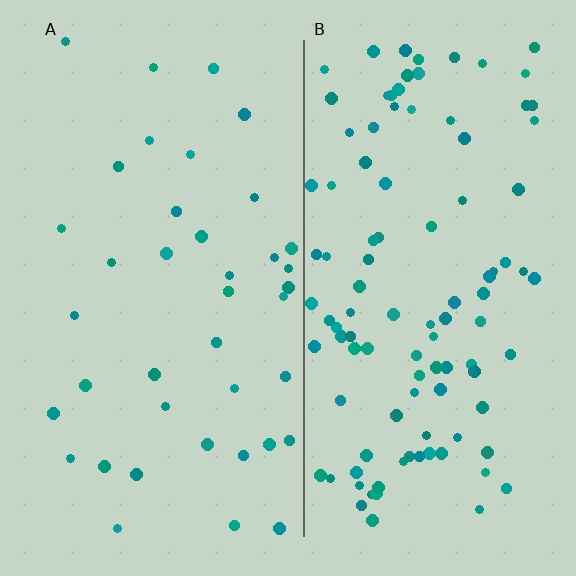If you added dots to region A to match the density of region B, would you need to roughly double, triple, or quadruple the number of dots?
Approximately triple.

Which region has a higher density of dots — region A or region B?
B (the right).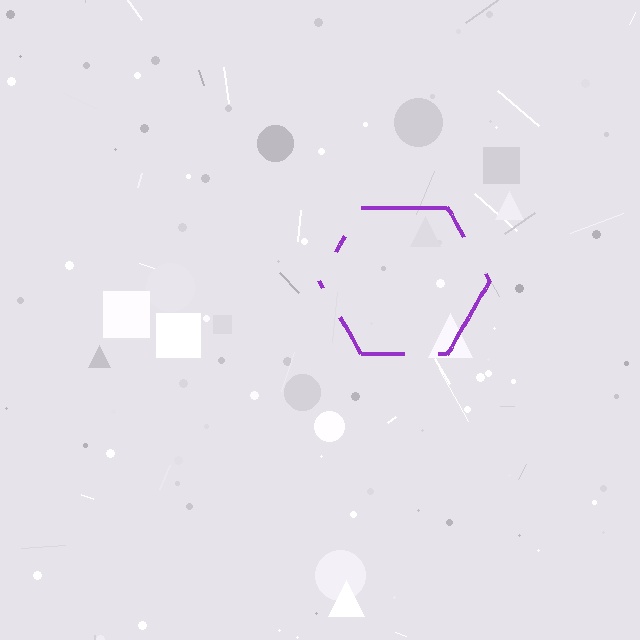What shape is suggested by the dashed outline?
The dashed outline suggests a hexagon.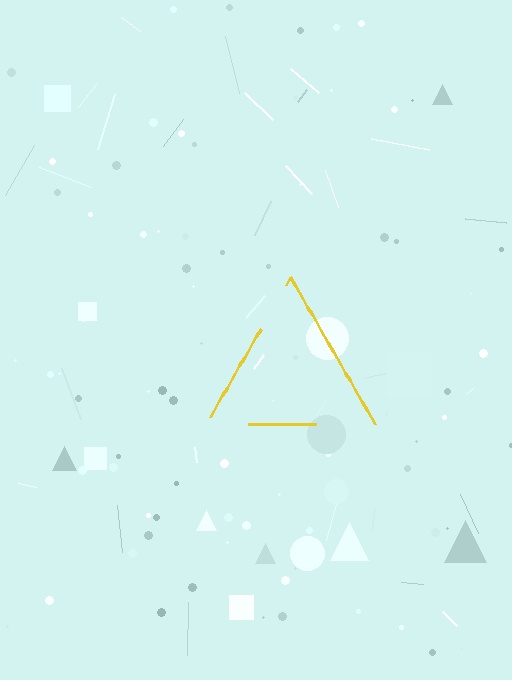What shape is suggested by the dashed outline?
The dashed outline suggests a triangle.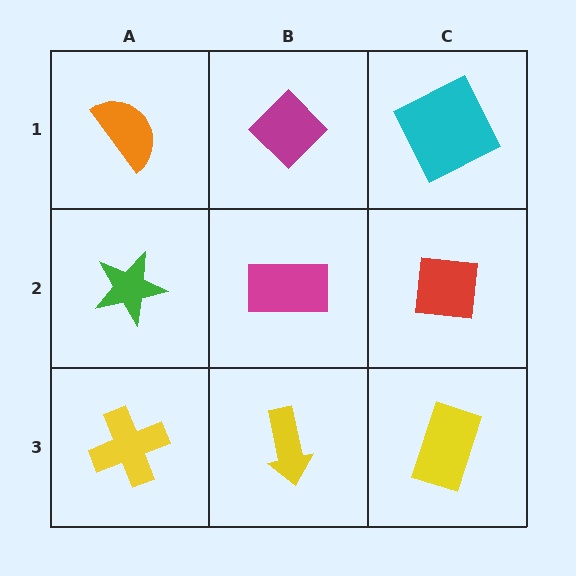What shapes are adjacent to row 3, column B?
A magenta rectangle (row 2, column B), a yellow cross (row 3, column A), a yellow rectangle (row 3, column C).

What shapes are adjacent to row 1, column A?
A green star (row 2, column A), a magenta diamond (row 1, column B).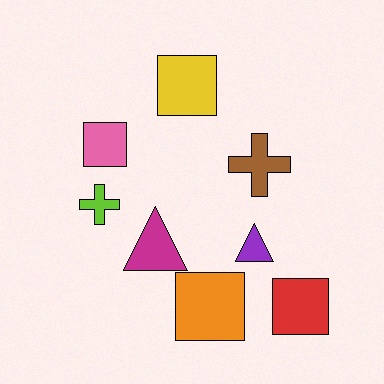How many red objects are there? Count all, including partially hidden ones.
There is 1 red object.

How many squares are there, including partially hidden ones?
There are 4 squares.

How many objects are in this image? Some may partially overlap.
There are 8 objects.